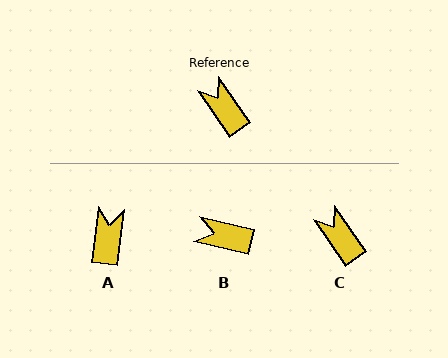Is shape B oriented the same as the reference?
No, it is off by about 42 degrees.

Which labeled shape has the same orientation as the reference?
C.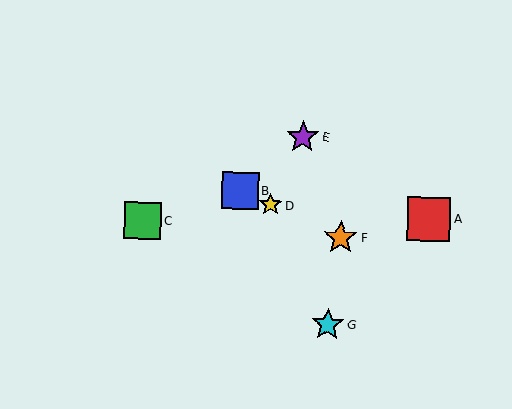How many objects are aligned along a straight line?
3 objects (B, D, F) are aligned along a straight line.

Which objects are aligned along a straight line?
Objects B, D, F are aligned along a straight line.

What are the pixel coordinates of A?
Object A is at (429, 219).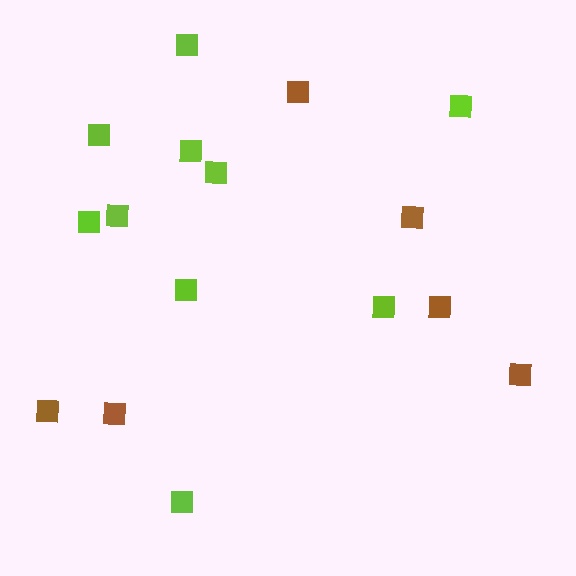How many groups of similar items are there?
There are 2 groups: one group of brown squares (6) and one group of lime squares (10).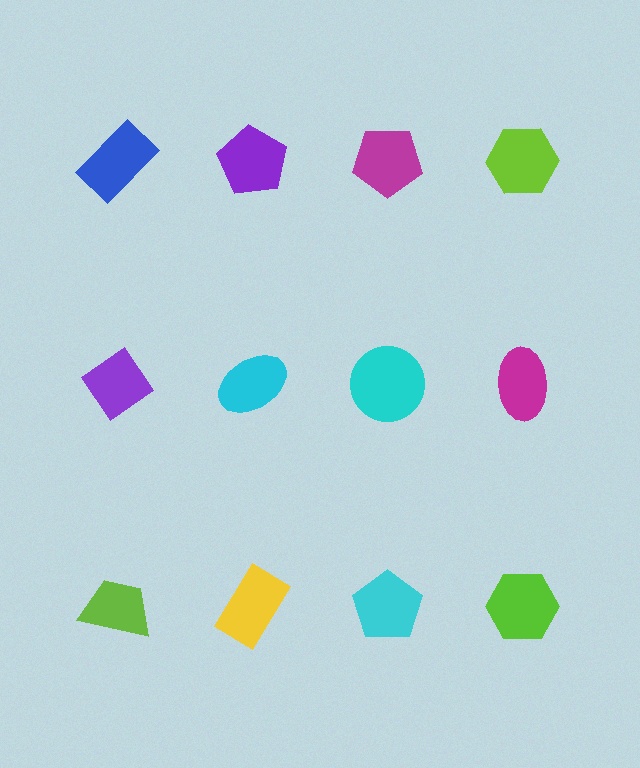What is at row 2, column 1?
A purple diamond.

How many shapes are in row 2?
4 shapes.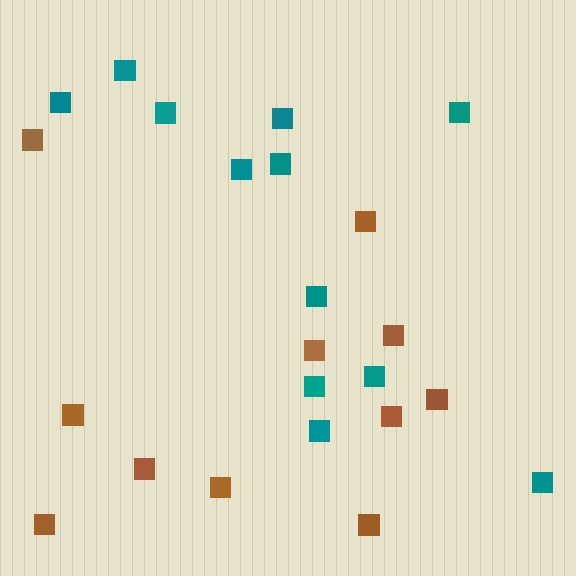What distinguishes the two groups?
There are 2 groups: one group of teal squares (12) and one group of brown squares (11).